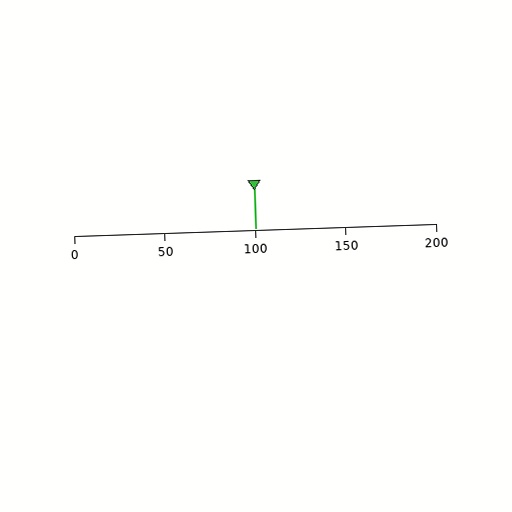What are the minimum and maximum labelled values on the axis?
The axis runs from 0 to 200.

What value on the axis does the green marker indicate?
The marker indicates approximately 100.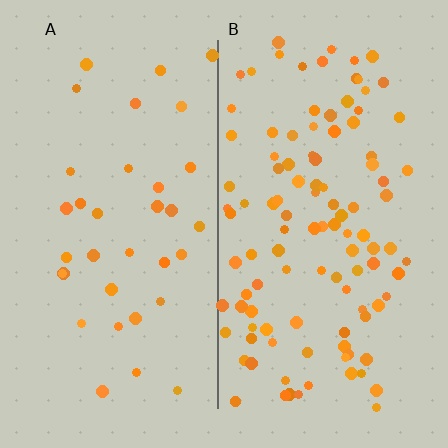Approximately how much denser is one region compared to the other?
Approximately 3.1× — region B over region A.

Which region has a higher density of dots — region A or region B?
B (the right).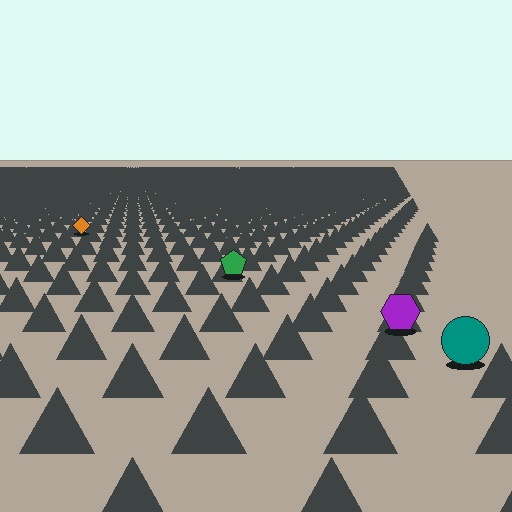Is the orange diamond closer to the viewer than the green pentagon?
No. The green pentagon is closer — you can tell from the texture gradient: the ground texture is coarser near it.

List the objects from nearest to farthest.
From nearest to farthest: the teal circle, the purple hexagon, the green pentagon, the orange diamond.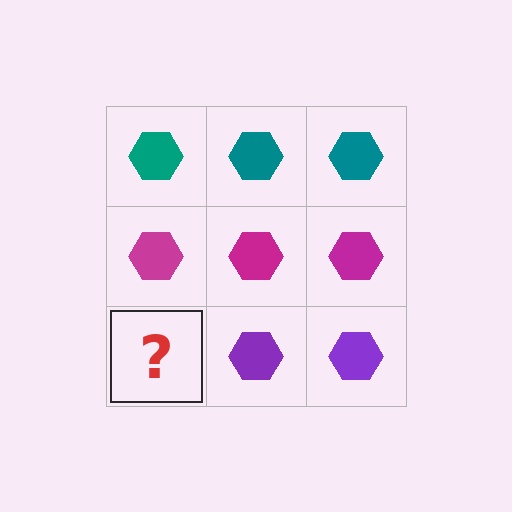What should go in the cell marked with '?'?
The missing cell should contain a purple hexagon.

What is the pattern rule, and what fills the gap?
The rule is that each row has a consistent color. The gap should be filled with a purple hexagon.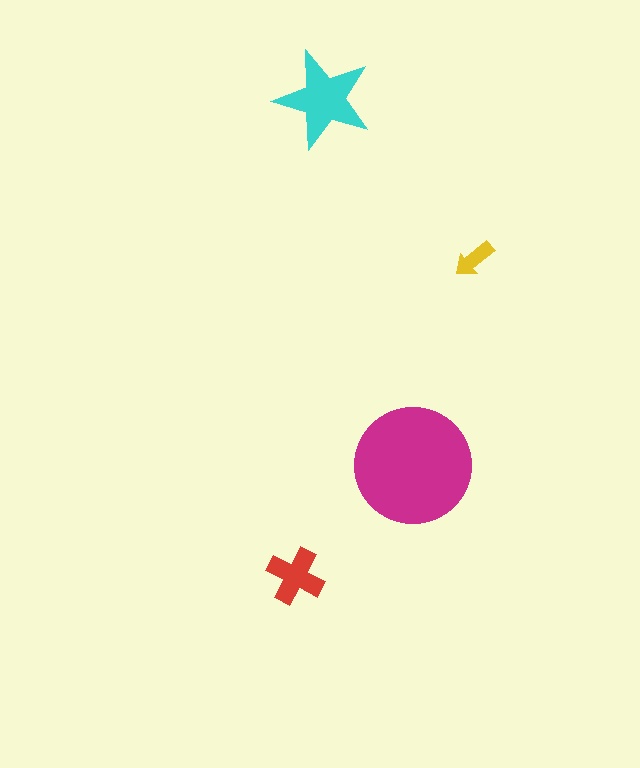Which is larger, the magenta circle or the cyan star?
The magenta circle.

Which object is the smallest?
The yellow arrow.